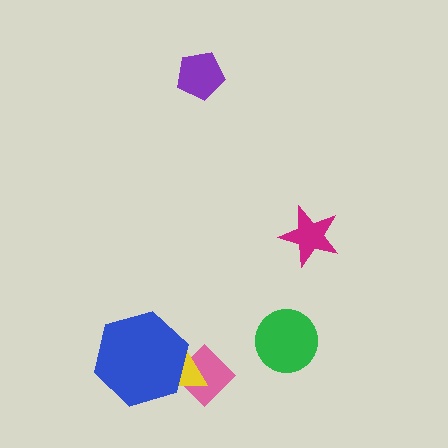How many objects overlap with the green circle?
0 objects overlap with the green circle.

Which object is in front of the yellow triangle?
The blue hexagon is in front of the yellow triangle.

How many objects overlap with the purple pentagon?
0 objects overlap with the purple pentagon.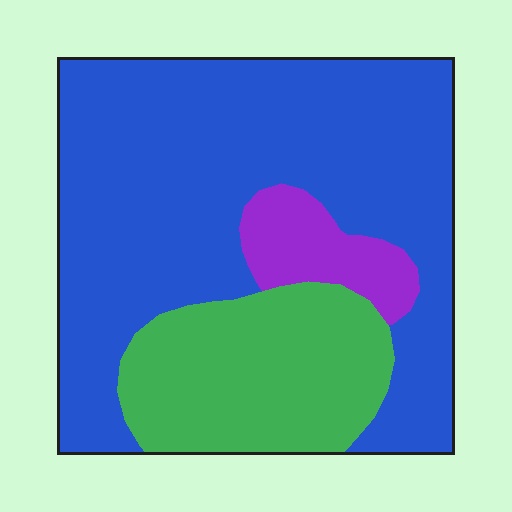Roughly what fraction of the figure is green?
Green takes up between a sixth and a third of the figure.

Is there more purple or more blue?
Blue.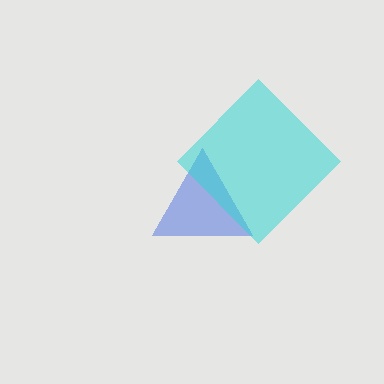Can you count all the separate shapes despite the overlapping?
Yes, there are 2 separate shapes.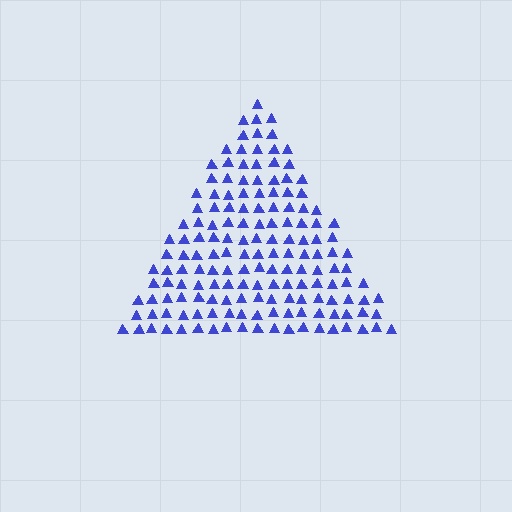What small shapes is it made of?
It is made of small triangles.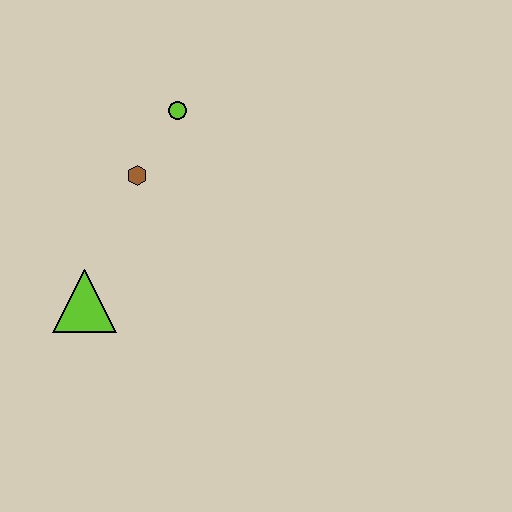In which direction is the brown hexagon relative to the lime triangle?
The brown hexagon is above the lime triangle.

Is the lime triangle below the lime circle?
Yes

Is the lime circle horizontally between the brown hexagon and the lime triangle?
No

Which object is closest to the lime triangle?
The brown hexagon is closest to the lime triangle.